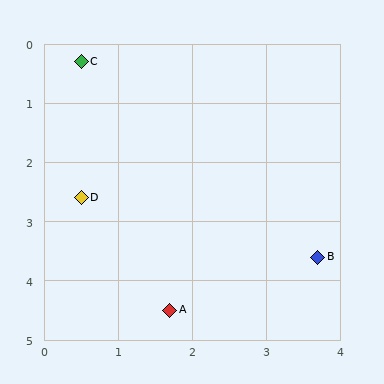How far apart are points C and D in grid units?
Points C and D are about 2.3 grid units apart.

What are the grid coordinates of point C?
Point C is at approximately (0.5, 0.3).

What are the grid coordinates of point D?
Point D is at approximately (0.5, 2.6).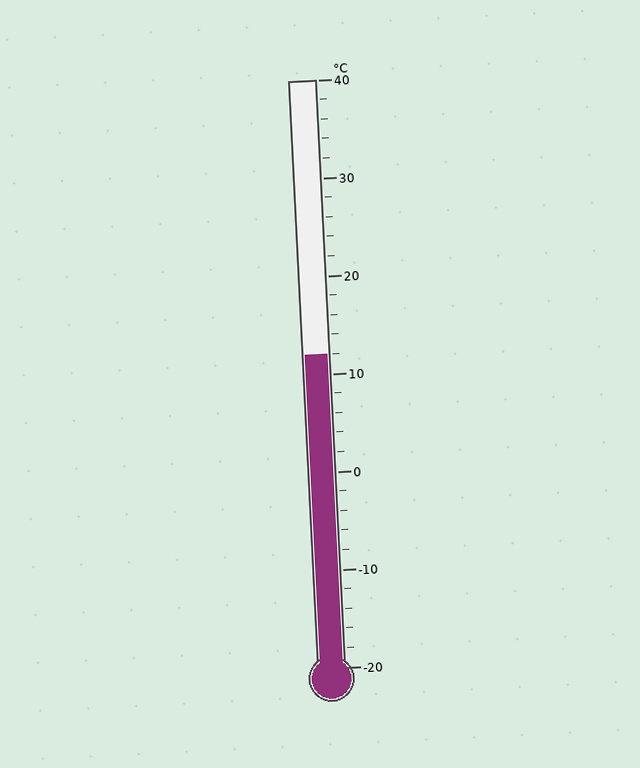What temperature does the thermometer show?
The thermometer shows approximately 12°C.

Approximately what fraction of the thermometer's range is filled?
The thermometer is filled to approximately 55% of its range.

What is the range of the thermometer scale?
The thermometer scale ranges from -20°C to 40°C.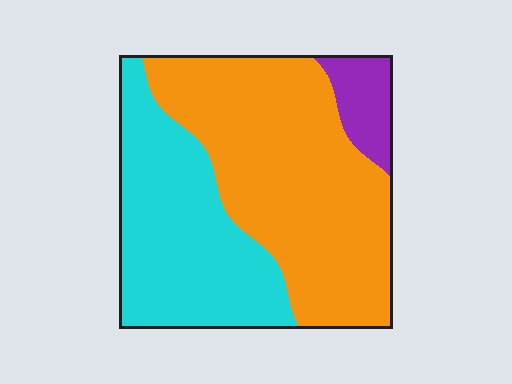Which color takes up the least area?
Purple, at roughly 10%.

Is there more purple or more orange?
Orange.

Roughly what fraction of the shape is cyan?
Cyan takes up about three eighths (3/8) of the shape.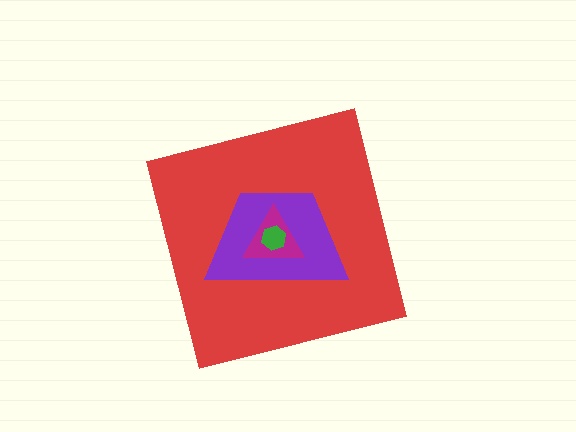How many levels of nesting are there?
4.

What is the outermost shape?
The red square.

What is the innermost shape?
The green hexagon.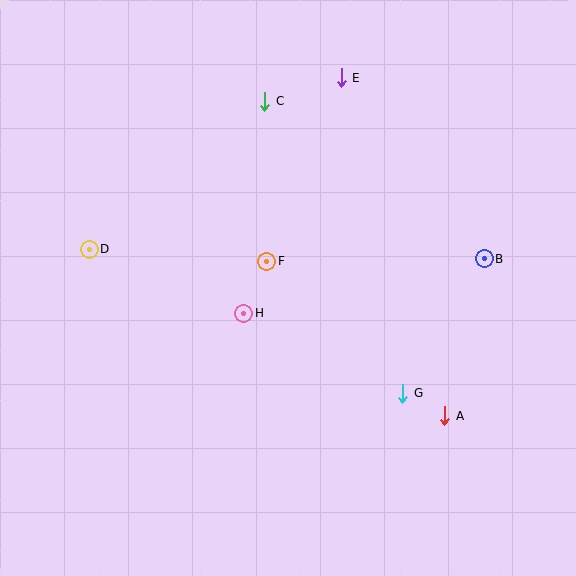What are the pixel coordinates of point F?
Point F is at (267, 261).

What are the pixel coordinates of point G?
Point G is at (403, 393).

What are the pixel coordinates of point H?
Point H is at (244, 313).